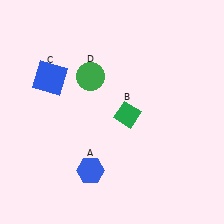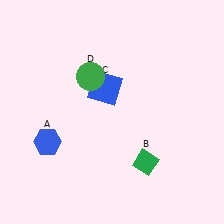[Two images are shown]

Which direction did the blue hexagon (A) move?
The blue hexagon (A) moved left.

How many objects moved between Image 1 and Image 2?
3 objects moved between the two images.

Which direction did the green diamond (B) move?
The green diamond (B) moved down.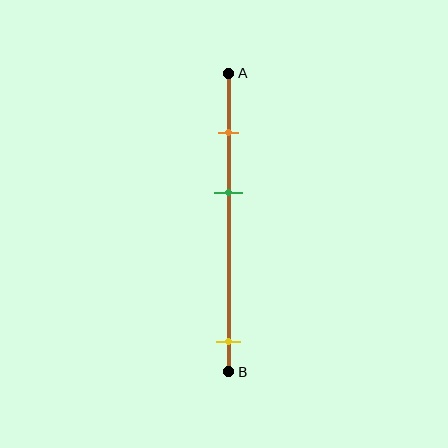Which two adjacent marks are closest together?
The orange and green marks are the closest adjacent pair.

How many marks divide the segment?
There are 3 marks dividing the segment.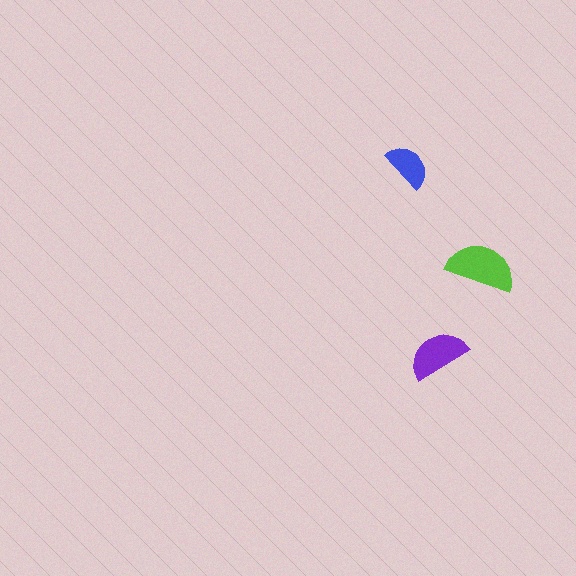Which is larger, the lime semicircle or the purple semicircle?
The lime one.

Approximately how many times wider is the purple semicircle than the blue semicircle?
About 1.5 times wider.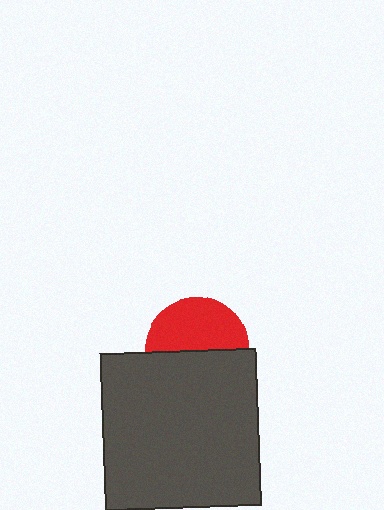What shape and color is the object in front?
The object in front is a dark gray square.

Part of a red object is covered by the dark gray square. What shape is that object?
It is a circle.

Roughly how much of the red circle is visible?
About half of it is visible (roughly 51%).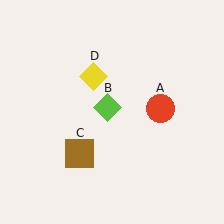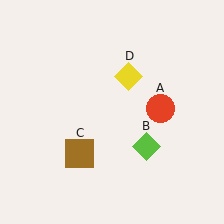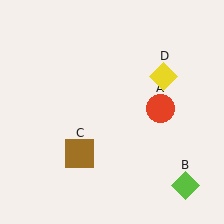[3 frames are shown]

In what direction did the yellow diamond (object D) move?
The yellow diamond (object D) moved right.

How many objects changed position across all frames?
2 objects changed position: lime diamond (object B), yellow diamond (object D).